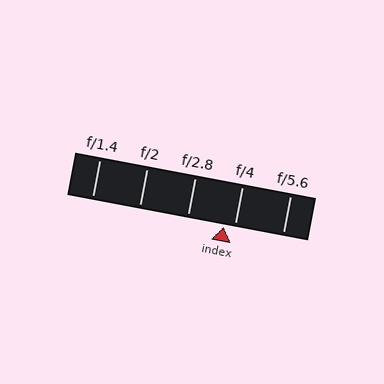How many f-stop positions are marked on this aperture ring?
There are 5 f-stop positions marked.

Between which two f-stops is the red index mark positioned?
The index mark is between f/2.8 and f/4.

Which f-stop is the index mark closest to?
The index mark is closest to f/4.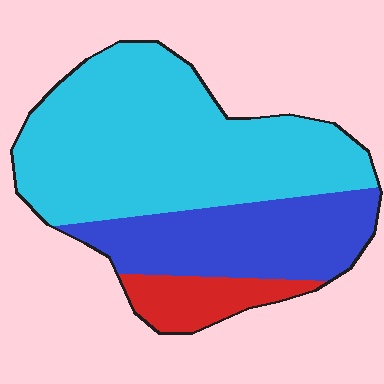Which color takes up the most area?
Cyan, at roughly 60%.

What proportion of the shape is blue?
Blue covers 29% of the shape.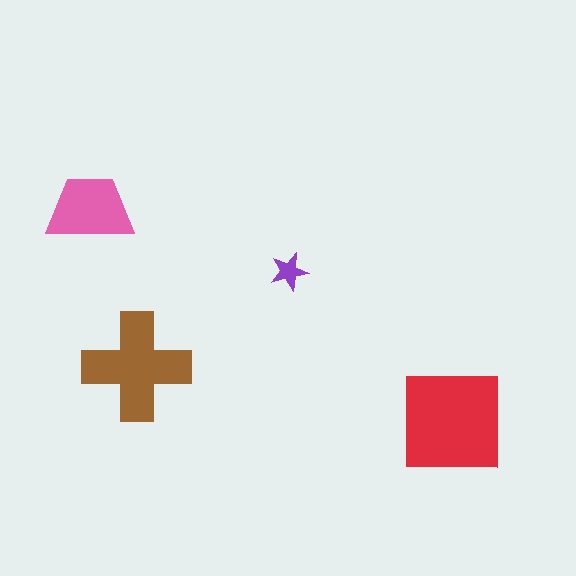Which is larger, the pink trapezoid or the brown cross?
The brown cross.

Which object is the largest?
The red square.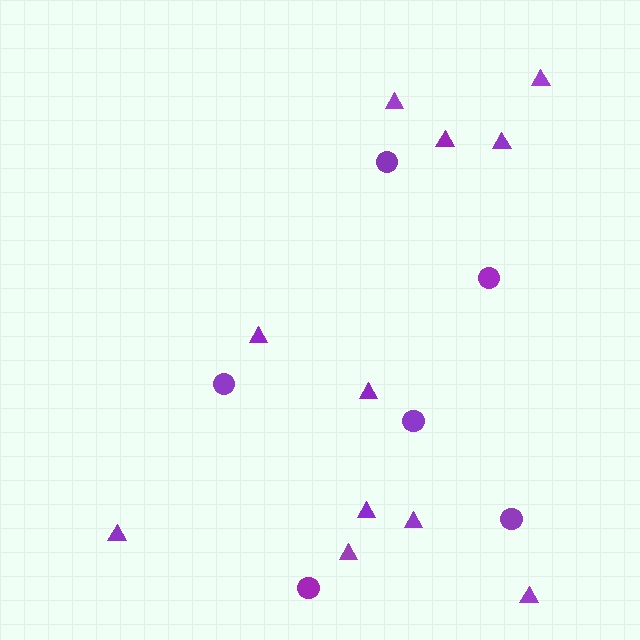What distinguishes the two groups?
There are 2 groups: one group of circles (6) and one group of triangles (11).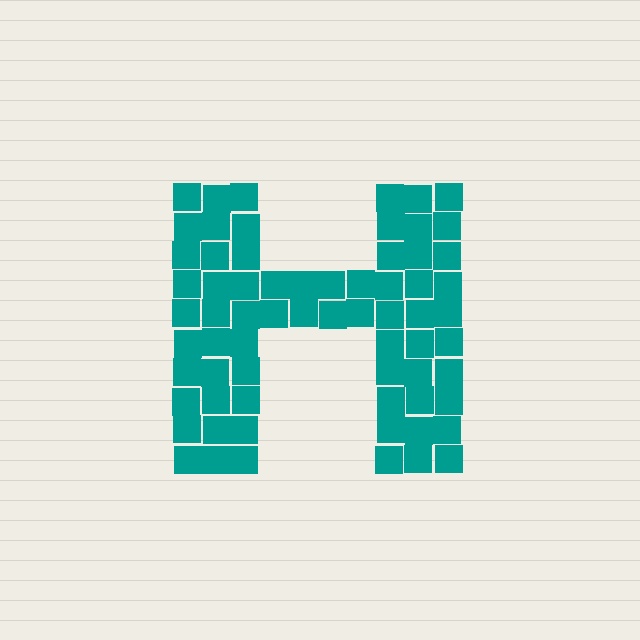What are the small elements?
The small elements are squares.